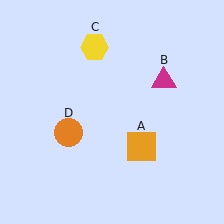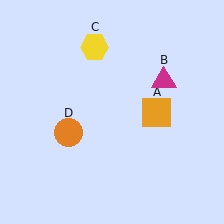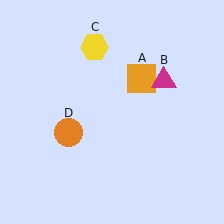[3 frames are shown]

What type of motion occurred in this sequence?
The orange square (object A) rotated counterclockwise around the center of the scene.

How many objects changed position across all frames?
1 object changed position: orange square (object A).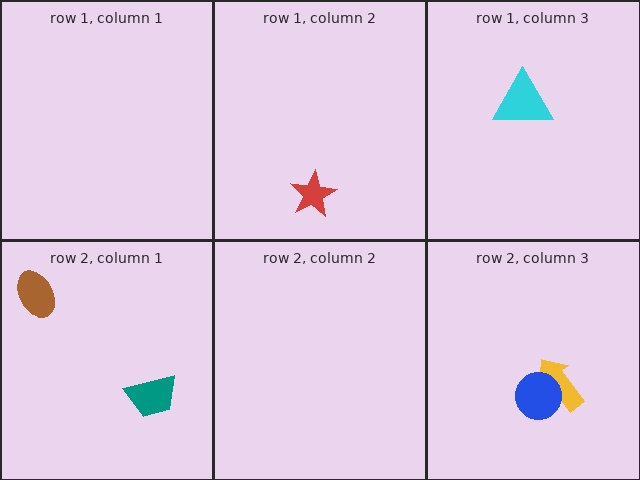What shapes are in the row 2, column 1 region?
The teal trapezoid, the brown ellipse.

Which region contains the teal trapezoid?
The row 2, column 1 region.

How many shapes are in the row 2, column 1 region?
2.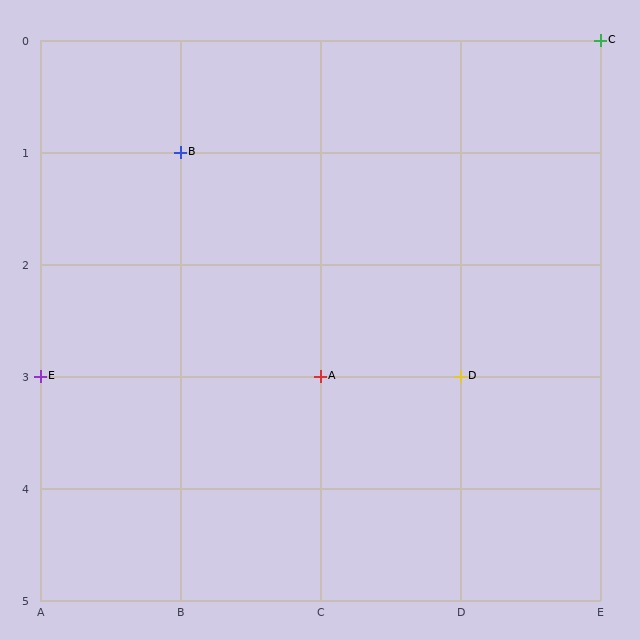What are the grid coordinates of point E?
Point E is at grid coordinates (A, 3).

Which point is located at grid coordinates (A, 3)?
Point E is at (A, 3).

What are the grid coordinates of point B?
Point B is at grid coordinates (B, 1).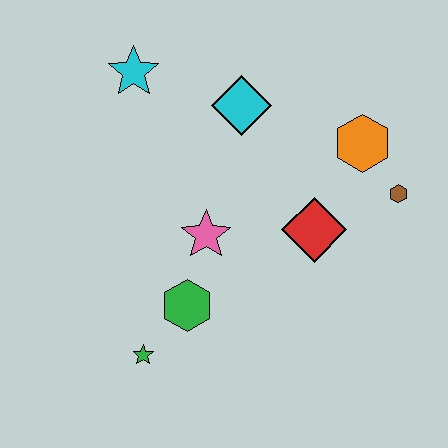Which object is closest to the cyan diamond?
The cyan star is closest to the cyan diamond.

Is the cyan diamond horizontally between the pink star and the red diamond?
Yes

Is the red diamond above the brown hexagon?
No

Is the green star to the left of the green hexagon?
Yes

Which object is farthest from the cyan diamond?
The green star is farthest from the cyan diamond.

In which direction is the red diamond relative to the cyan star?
The red diamond is to the right of the cyan star.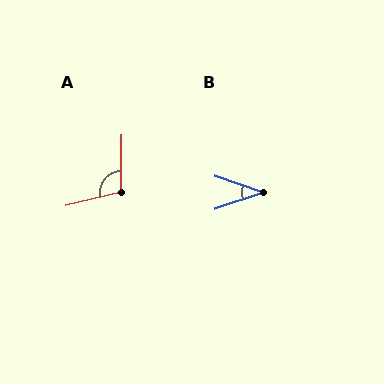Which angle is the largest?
A, at approximately 104 degrees.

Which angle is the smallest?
B, at approximately 38 degrees.